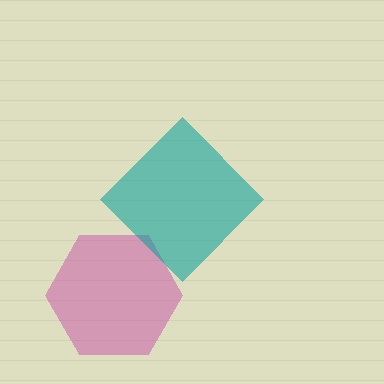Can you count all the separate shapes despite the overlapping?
Yes, there are 2 separate shapes.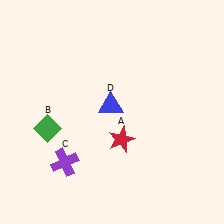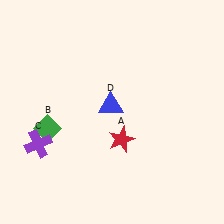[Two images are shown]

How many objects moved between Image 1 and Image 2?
1 object moved between the two images.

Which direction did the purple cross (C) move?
The purple cross (C) moved left.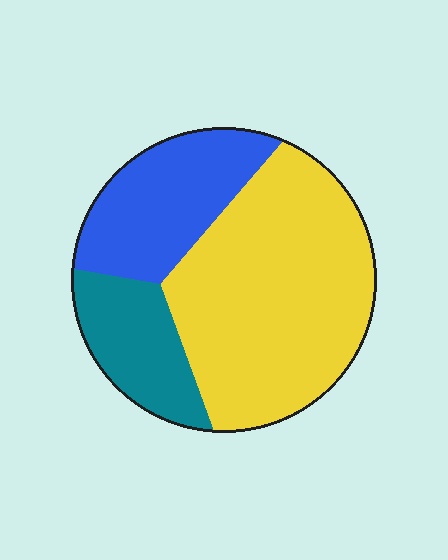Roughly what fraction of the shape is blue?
Blue covers around 25% of the shape.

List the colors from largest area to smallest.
From largest to smallest: yellow, blue, teal.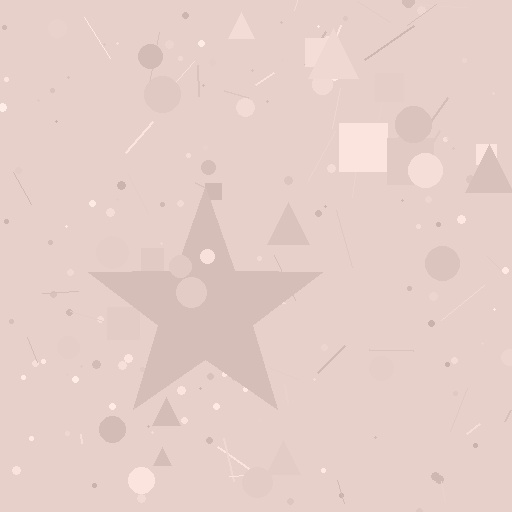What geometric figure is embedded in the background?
A star is embedded in the background.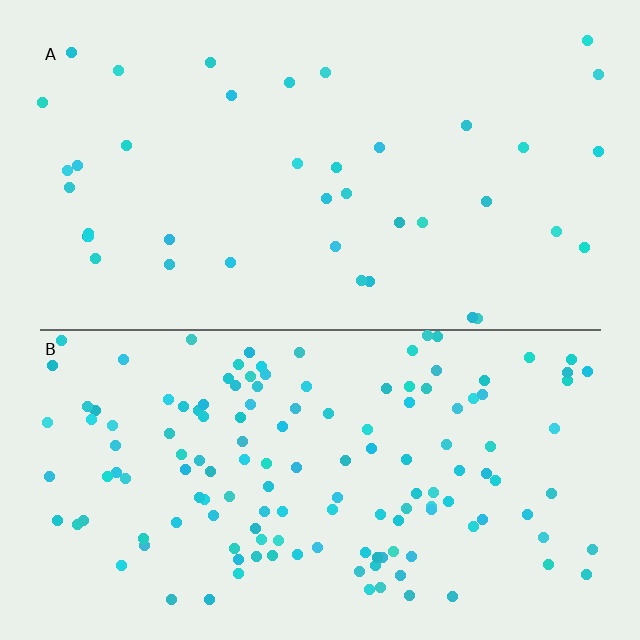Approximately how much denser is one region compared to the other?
Approximately 3.6× — region B over region A.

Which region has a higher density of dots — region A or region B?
B (the bottom).